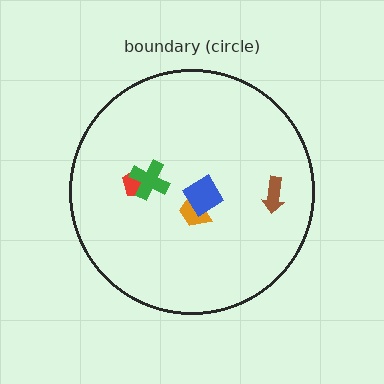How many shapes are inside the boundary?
5 inside, 0 outside.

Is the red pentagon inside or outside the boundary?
Inside.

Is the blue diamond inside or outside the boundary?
Inside.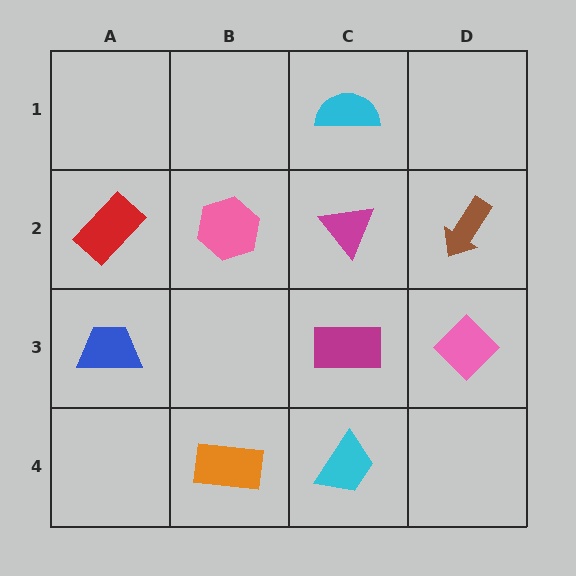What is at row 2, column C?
A magenta triangle.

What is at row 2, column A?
A red rectangle.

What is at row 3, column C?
A magenta rectangle.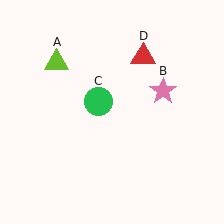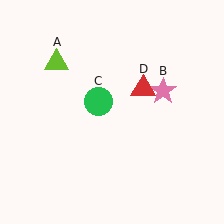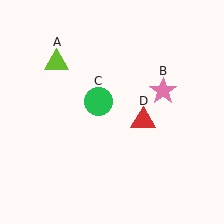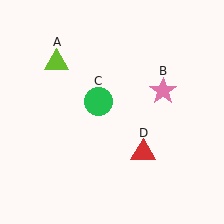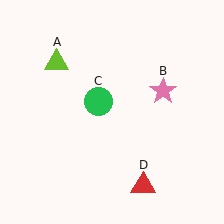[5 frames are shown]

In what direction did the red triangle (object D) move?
The red triangle (object D) moved down.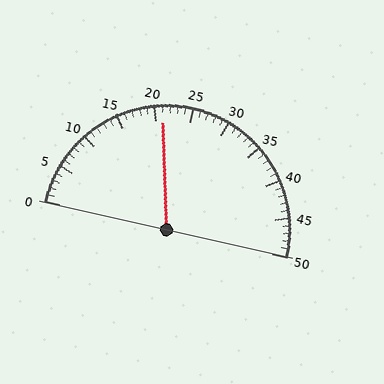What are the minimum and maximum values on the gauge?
The gauge ranges from 0 to 50.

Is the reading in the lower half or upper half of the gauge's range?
The reading is in the lower half of the range (0 to 50).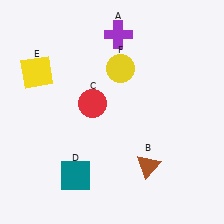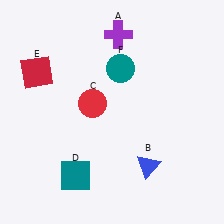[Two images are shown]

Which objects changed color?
B changed from brown to blue. E changed from yellow to red. F changed from yellow to teal.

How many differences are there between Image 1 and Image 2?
There are 3 differences between the two images.